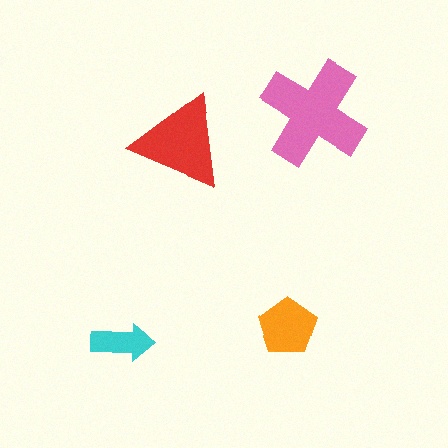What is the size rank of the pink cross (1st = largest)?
1st.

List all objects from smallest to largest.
The cyan arrow, the orange pentagon, the red triangle, the pink cross.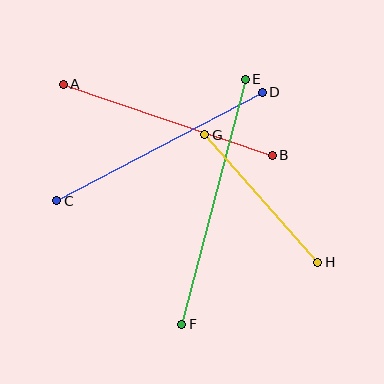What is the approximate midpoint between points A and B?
The midpoint is at approximately (168, 120) pixels.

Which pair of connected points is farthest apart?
Points E and F are farthest apart.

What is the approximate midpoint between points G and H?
The midpoint is at approximately (261, 199) pixels.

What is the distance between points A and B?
The distance is approximately 221 pixels.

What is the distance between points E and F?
The distance is approximately 253 pixels.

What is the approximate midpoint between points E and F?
The midpoint is at approximately (213, 202) pixels.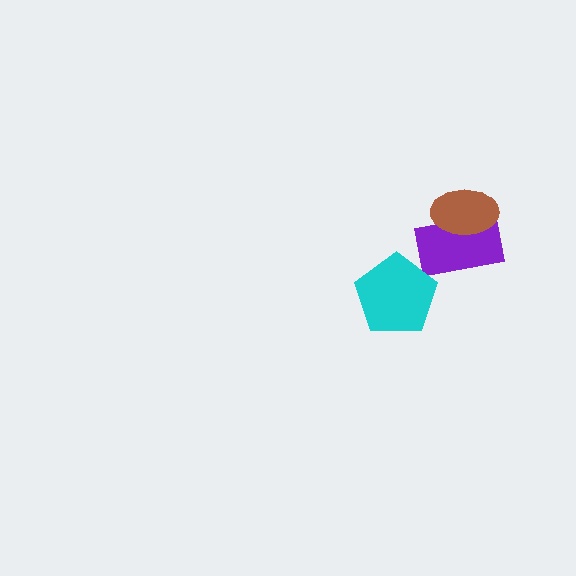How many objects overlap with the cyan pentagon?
0 objects overlap with the cyan pentagon.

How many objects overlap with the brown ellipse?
1 object overlaps with the brown ellipse.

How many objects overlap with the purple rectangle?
1 object overlaps with the purple rectangle.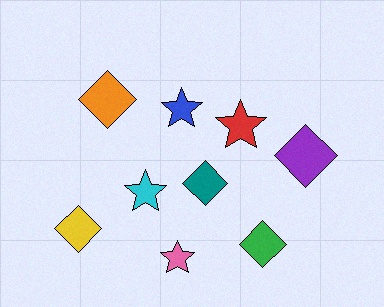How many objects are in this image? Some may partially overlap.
There are 9 objects.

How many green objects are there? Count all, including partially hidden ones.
There is 1 green object.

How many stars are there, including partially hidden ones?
There are 4 stars.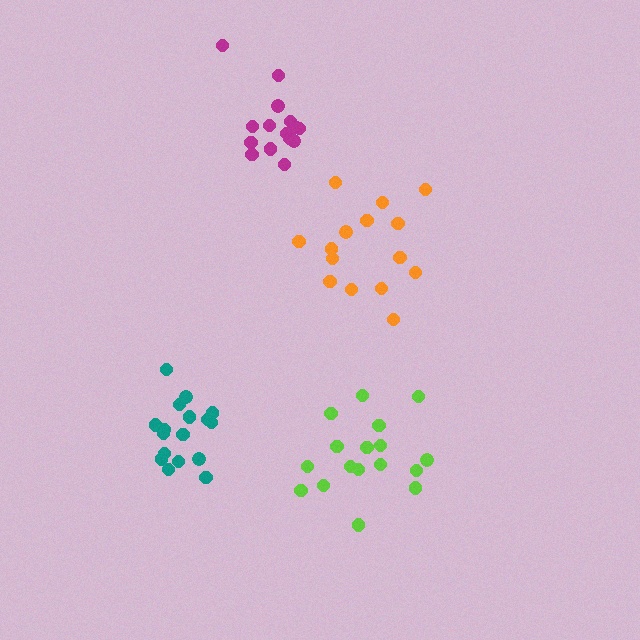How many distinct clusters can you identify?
There are 4 distinct clusters.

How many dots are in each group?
Group 1: 17 dots, Group 2: 18 dots, Group 3: 15 dots, Group 4: 15 dots (65 total).